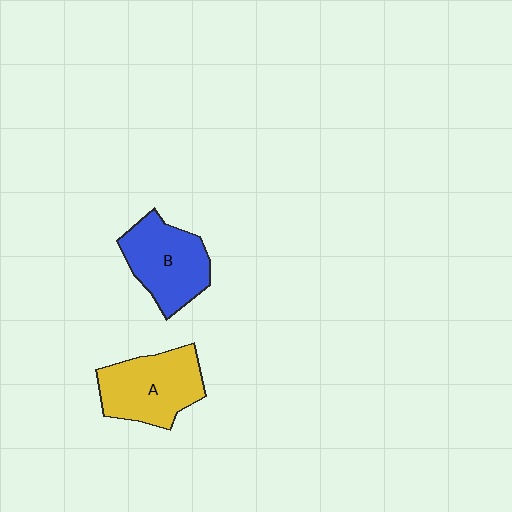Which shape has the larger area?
Shape A (yellow).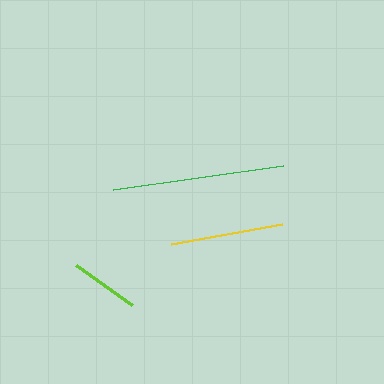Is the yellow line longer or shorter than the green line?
The green line is longer than the yellow line.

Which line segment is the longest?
The green line is the longest at approximately 171 pixels.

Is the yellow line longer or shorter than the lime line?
The yellow line is longer than the lime line.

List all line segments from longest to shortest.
From longest to shortest: green, yellow, lime.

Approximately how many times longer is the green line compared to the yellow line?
The green line is approximately 1.5 times the length of the yellow line.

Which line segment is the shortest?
The lime line is the shortest at approximately 69 pixels.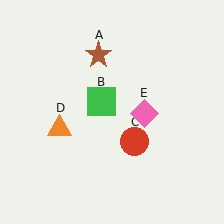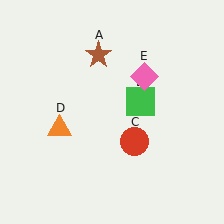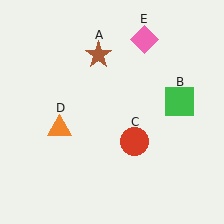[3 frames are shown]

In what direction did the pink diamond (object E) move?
The pink diamond (object E) moved up.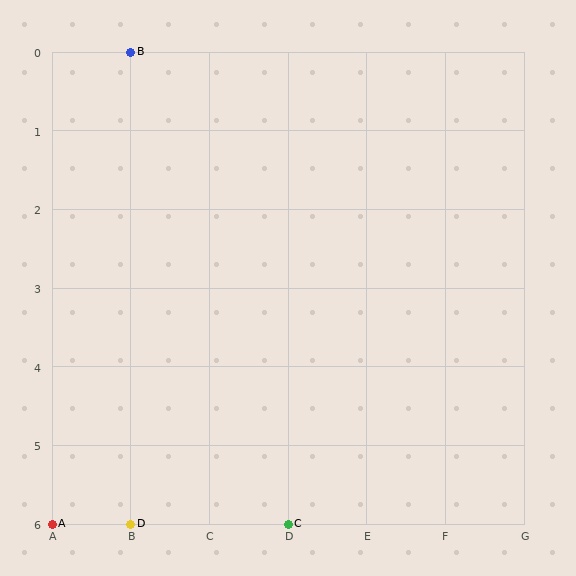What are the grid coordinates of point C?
Point C is at grid coordinates (D, 6).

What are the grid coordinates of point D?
Point D is at grid coordinates (B, 6).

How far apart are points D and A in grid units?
Points D and A are 1 column apart.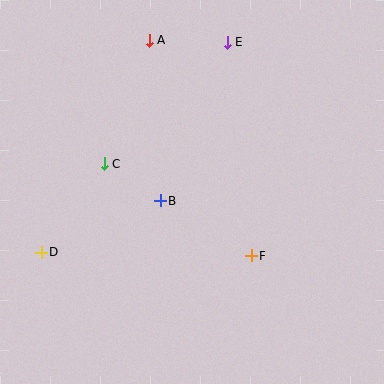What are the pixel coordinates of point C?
Point C is at (104, 164).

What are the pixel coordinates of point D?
Point D is at (41, 252).